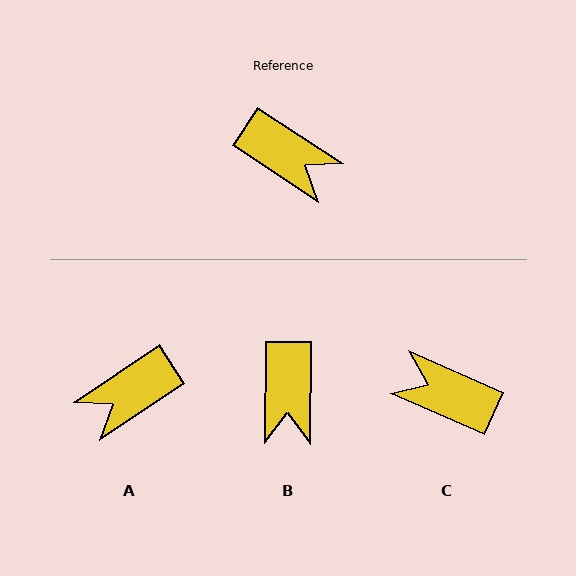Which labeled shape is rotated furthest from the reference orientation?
C, about 171 degrees away.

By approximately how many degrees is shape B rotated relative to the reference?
Approximately 57 degrees clockwise.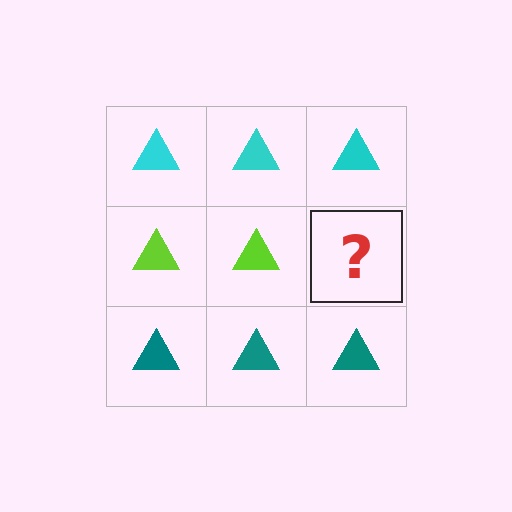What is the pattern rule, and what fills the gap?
The rule is that each row has a consistent color. The gap should be filled with a lime triangle.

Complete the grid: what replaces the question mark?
The question mark should be replaced with a lime triangle.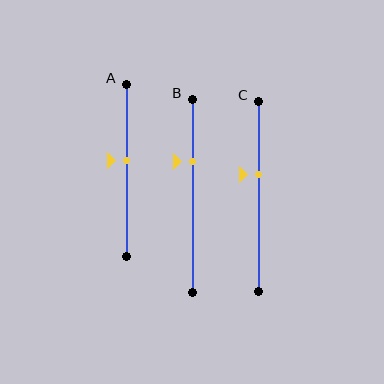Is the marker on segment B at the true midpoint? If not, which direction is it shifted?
No, the marker on segment B is shifted upward by about 18% of the segment length.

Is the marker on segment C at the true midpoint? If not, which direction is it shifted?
No, the marker on segment C is shifted upward by about 12% of the segment length.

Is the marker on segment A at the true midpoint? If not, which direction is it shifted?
No, the marker on segment A is shifted upward by about 6% of the segment length.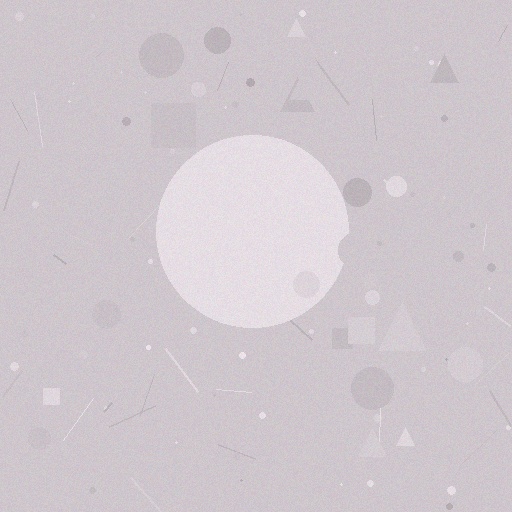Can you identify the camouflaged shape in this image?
The camouflaged shape is a circle.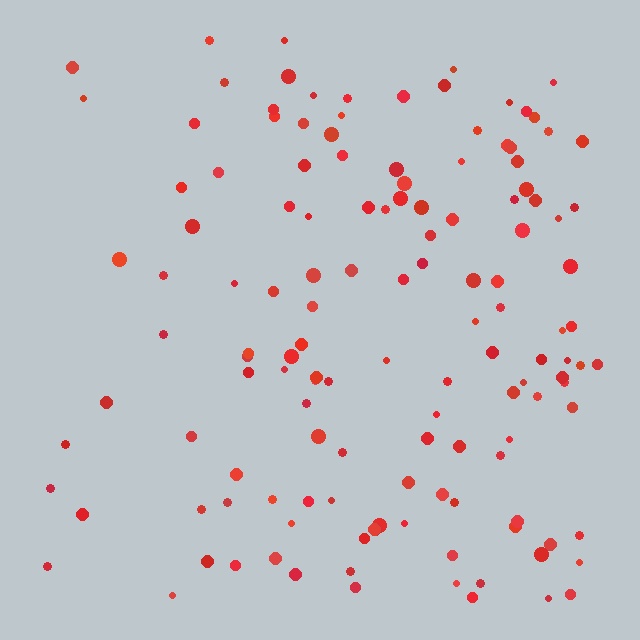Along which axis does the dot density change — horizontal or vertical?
Horizontal.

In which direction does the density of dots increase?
From left to right, with the right side densest.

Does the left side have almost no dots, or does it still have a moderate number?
Still a moderate number, just noticeably fewer than the right.